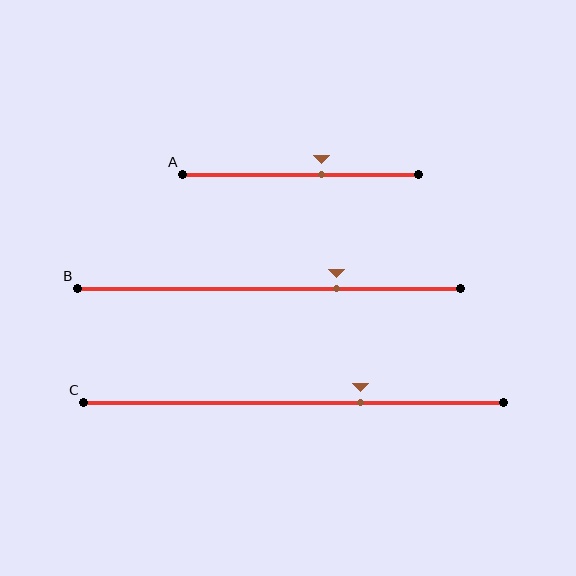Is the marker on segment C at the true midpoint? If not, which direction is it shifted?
No, the marker on segment C is shifted to the right by about 16% of the segment length.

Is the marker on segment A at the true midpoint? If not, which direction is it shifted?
No, the marker on segment A is shifted to the right by about 9% of the segment length.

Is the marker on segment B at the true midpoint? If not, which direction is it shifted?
No, the marker on segment B is shifted to the right by about 18% of the segment length.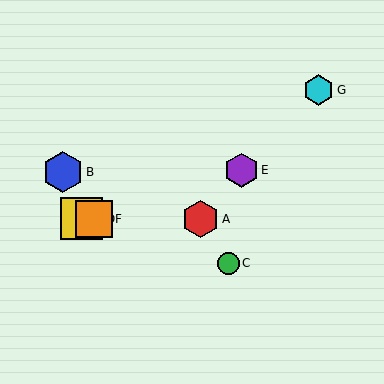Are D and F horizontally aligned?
Yes, both are at y≈219.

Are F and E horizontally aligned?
No, F is at y≈219 and E is at y≈170.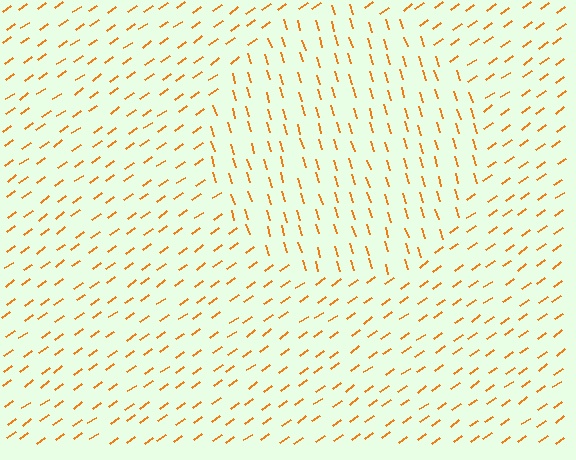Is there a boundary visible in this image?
Yes, there is a texture boundary formed by a change in line orientation.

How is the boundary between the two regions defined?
The boundary is defined purely by a change in line orientation (approximately 71 degrees difference). All lines are the same color and thickness.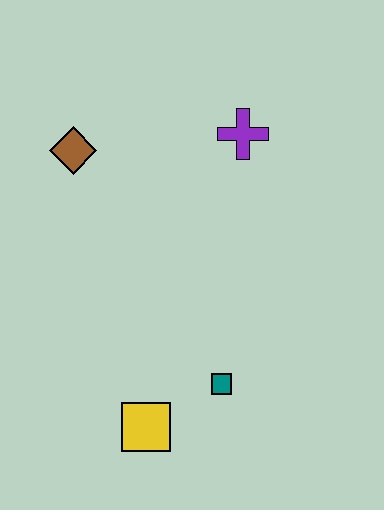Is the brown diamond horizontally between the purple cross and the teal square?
No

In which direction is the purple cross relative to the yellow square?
The purple cross is above the yellow square.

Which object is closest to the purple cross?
The brown diamond is closest to the purple cross.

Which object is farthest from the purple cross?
The yellow square is farthest from the purple cross.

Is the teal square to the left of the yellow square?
No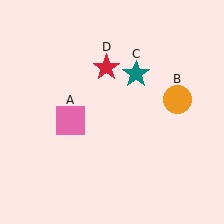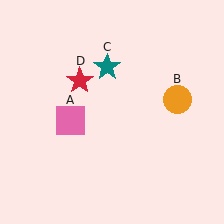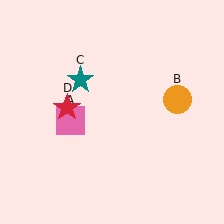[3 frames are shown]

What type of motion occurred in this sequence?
The teal star (object C), red star (object D) rotated counterclockwise around the center of the scene.